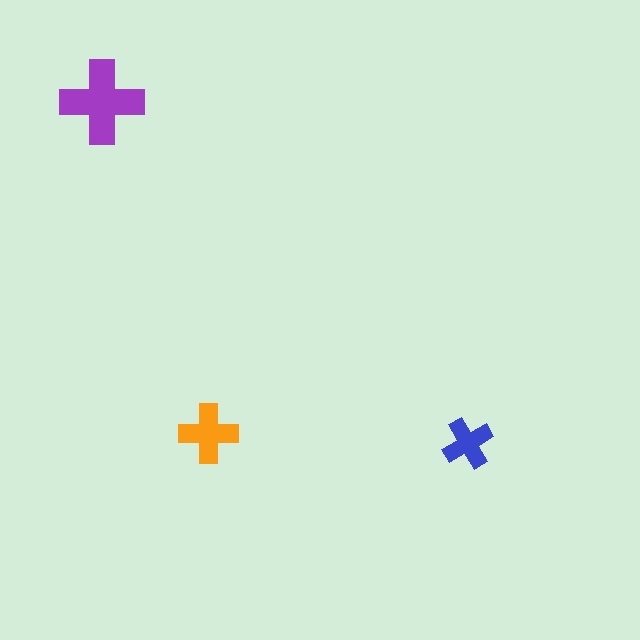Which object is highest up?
The purple cross is topmost.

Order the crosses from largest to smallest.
the purple one, the orange one, the blue one.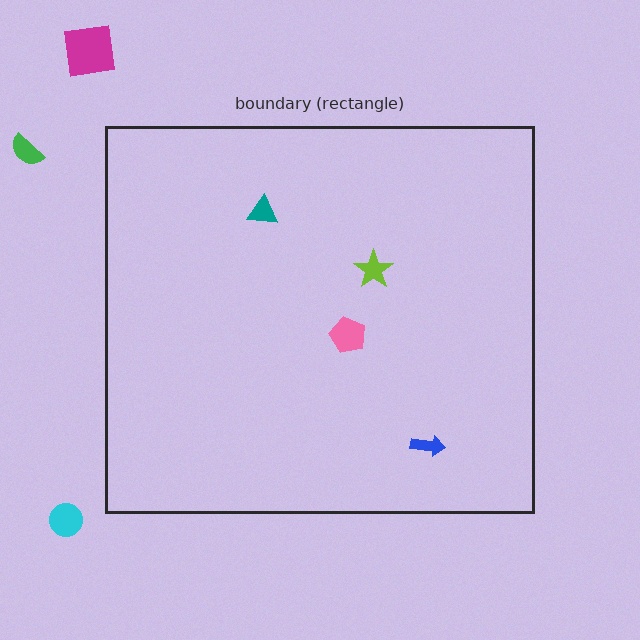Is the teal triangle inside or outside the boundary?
Inside.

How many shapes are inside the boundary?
4 inside, 3 outside.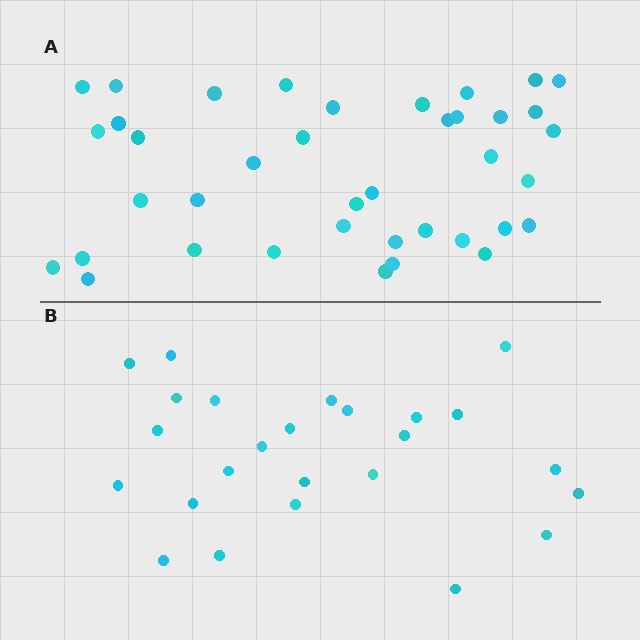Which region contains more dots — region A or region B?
Region A (the top region) has more dots.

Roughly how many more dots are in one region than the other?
Region A has approximately 15 more dots than region B.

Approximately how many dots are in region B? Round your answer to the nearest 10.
About 20 dots. (The exact count is 25, which rounds to 20.)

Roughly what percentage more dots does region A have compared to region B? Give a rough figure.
About 55% more.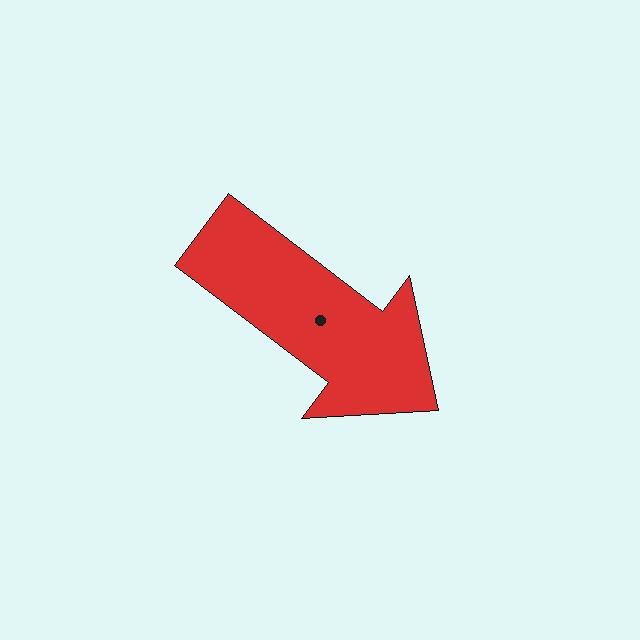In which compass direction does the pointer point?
Southeast.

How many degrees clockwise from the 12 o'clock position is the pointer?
Approximately 127 degrees.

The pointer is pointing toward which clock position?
Roughly 4 o'clock.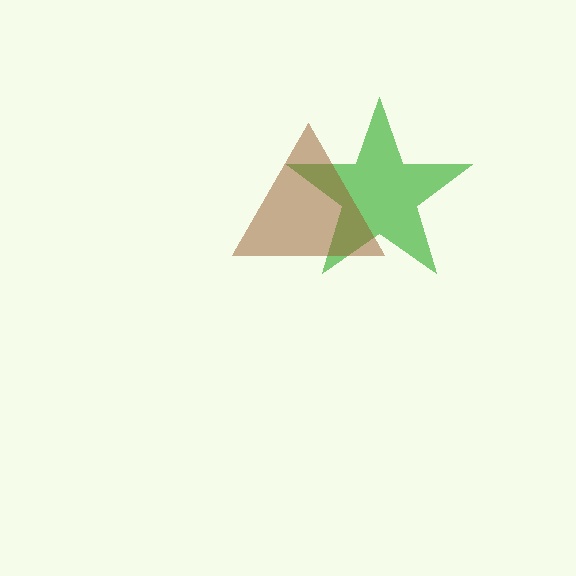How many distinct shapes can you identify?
There are 2 distinct shapes: a green star, a brown triangle.